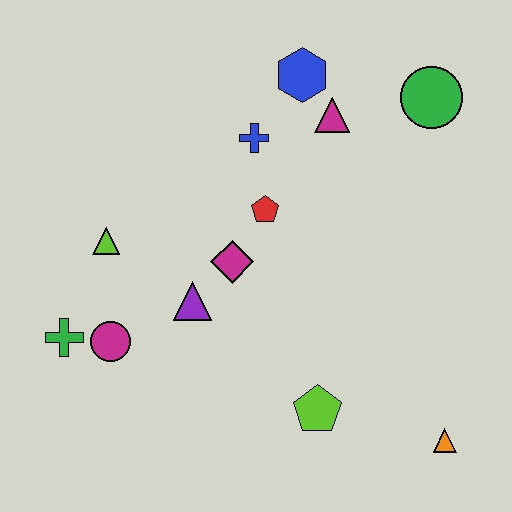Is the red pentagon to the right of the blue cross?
Yes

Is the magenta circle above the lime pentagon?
Yes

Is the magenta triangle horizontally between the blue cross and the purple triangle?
No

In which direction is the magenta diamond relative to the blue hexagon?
The magenta diamond is below the blue hexagon.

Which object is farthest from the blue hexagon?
The orange triangle is farthest from the blue hexagon.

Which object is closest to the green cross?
The magenta circle is closest to the green cross.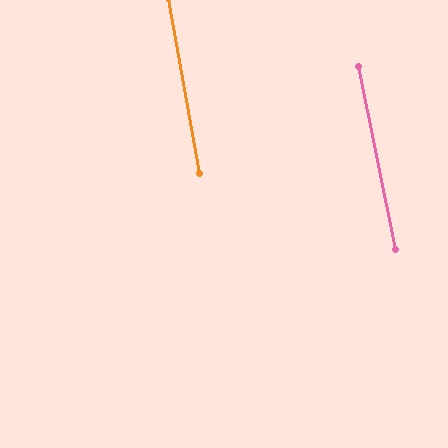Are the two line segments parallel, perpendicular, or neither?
Parallel — their directions differ by only 1.1°.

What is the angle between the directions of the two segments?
Approximately 1 degree.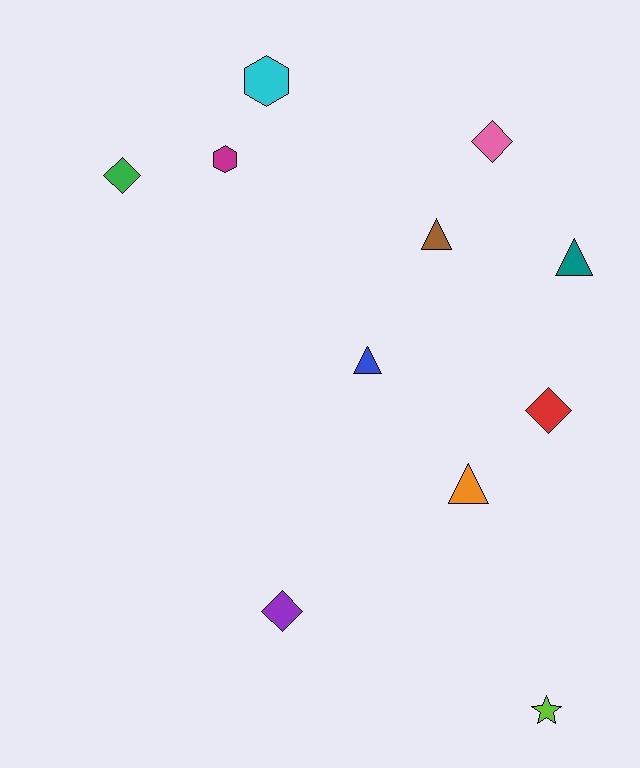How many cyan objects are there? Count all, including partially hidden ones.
There is 1 cyan object.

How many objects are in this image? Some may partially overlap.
There are 11 objects.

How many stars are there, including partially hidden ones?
There is 1 star.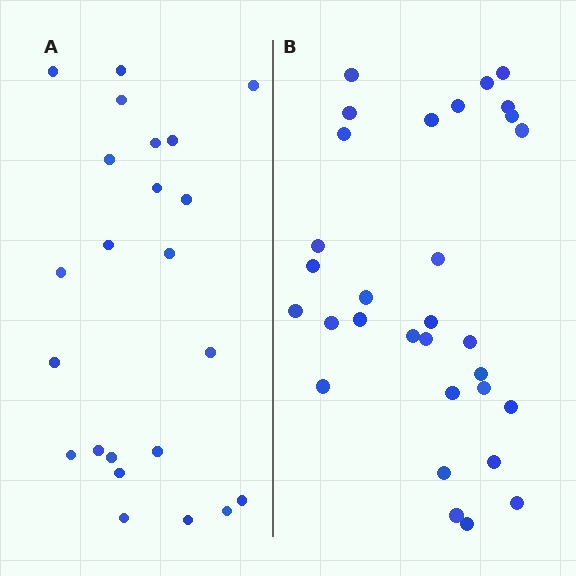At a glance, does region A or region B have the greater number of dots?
Region B (the right region) has more dots.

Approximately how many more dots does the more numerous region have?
Region B has roughly 8 or so more dots than region A.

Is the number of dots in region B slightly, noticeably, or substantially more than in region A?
Region B has noticeably more, but not dramatically so. The ratio is roughly 1.3 to 1.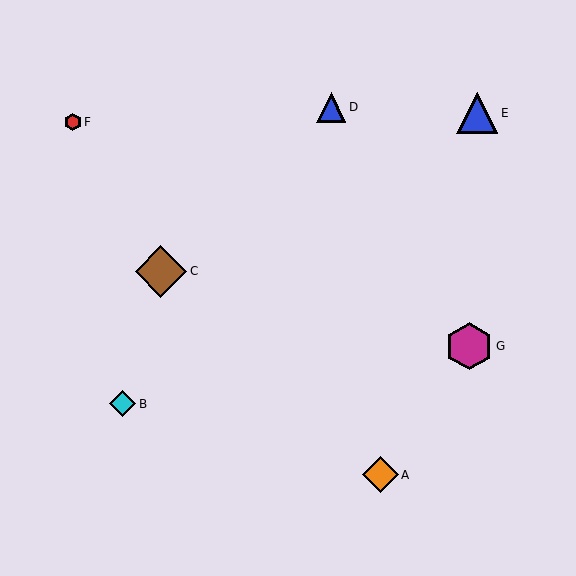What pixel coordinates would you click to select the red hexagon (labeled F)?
Click at (73, 122) to select the red hexagon F.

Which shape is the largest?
The brown diamond (labeled C) is the largest.